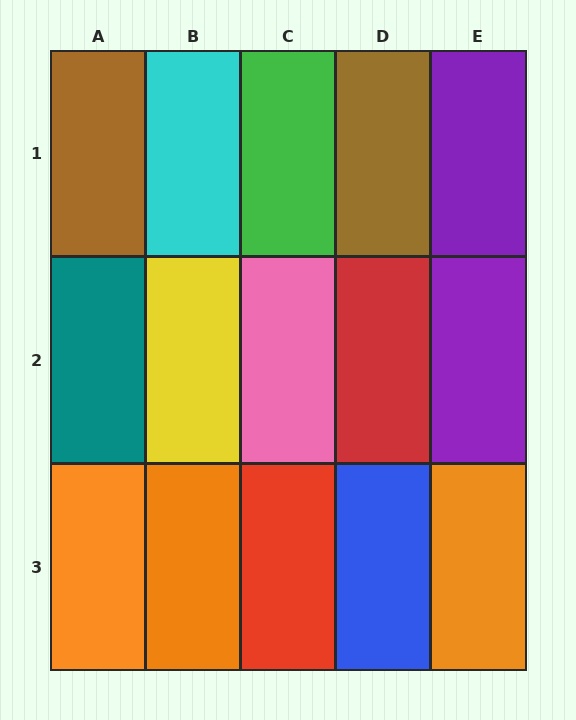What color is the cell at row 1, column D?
Brown.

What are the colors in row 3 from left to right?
Orange, orange, red, blue, orange.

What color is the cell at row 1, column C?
Green.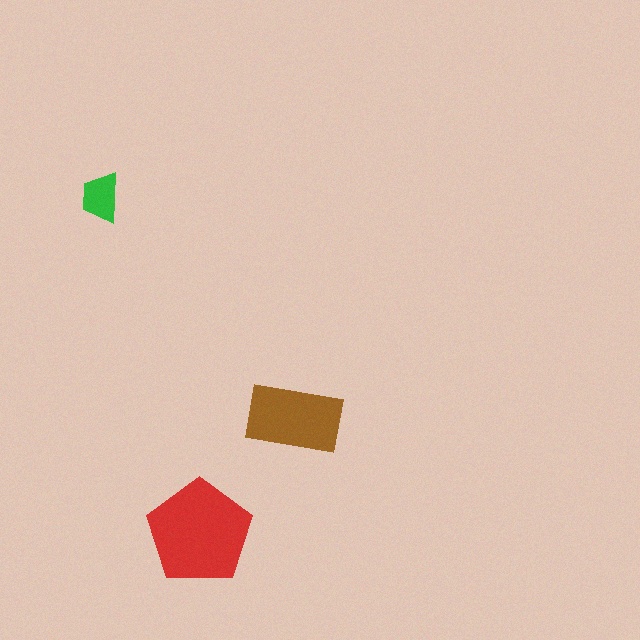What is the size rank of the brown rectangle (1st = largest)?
2nd.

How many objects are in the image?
There are 3 objects in the image.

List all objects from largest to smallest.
The red pentagon, the brown rectangle, the green trapezoid.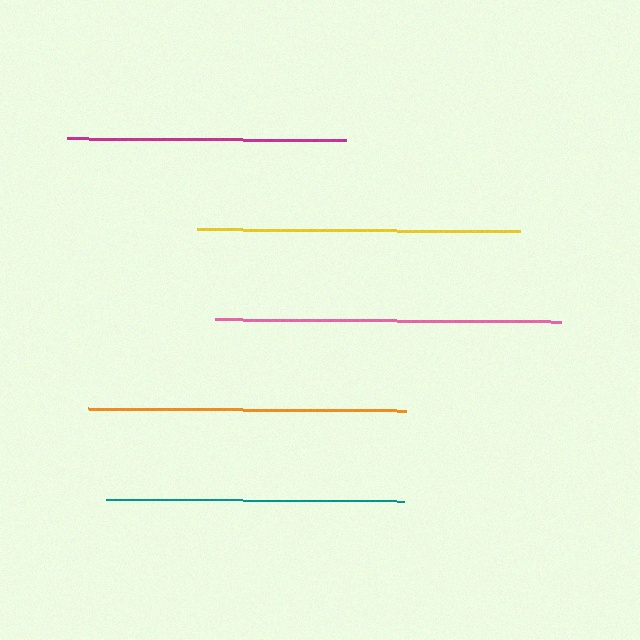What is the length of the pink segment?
The pink segment is approximately 346 pixels long.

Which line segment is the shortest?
The magenta line is the shortest at approximately 279 pixels.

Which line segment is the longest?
The pink line is the longest at approximately 346 pixels.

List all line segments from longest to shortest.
From longest to shortest: pink, yellow, orange, teal, magenta.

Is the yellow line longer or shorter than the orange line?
The yellow line is longer than the orange line.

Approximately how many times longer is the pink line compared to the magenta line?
The pink line is approximately 1.2 times the length of the magenta line.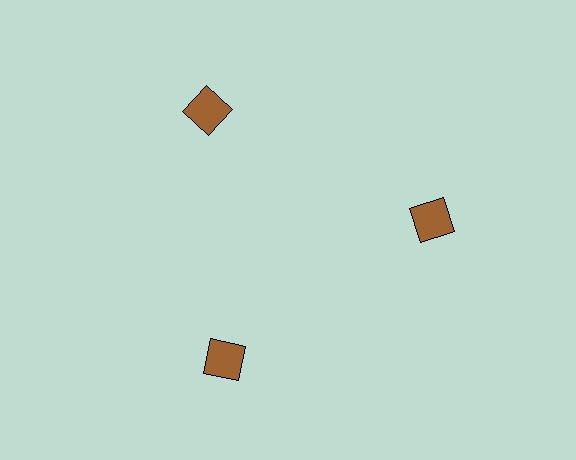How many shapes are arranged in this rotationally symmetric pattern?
There are 3 shapes, arranged in 3 groups of 1.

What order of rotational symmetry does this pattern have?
This pattern has 3-fold rotational symmetry.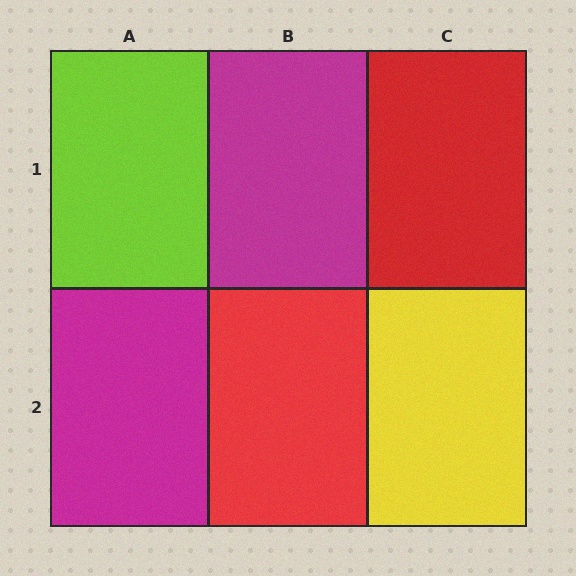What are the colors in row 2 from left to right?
Magenta, red, yellow.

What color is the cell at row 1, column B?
Magenta.